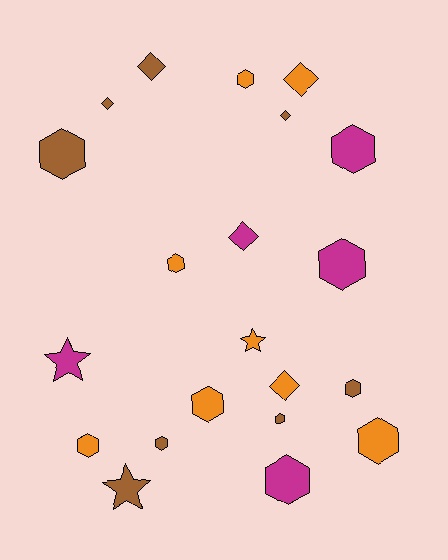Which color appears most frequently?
Brown, with 8 objects.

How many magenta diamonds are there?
There is 1 magenta diamond.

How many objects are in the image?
There are 21 objects.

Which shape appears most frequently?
Hexagon, with 12 objects.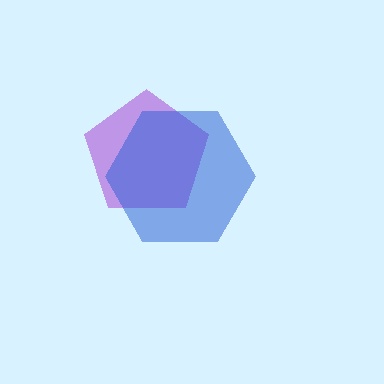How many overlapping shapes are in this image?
There are 2 overlapping shapes in the image.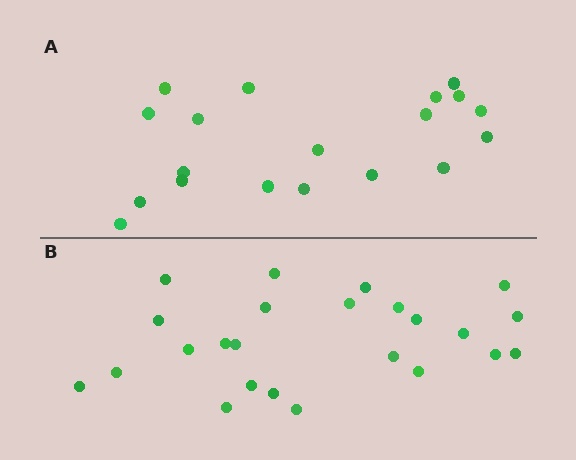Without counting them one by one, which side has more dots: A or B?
Region B (the bottom region) has more dots.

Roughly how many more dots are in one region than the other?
Region B has about 5 more dots than region A.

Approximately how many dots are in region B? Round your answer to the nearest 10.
About 20 dots. (The exact count is 24, which rounds to 20.)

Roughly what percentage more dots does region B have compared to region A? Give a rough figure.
About 25% more.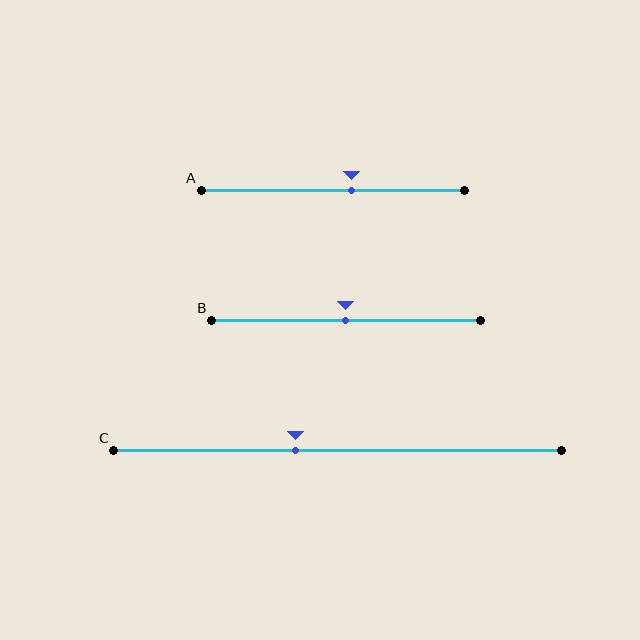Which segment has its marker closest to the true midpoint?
Segment B has its marker closest to the true midpoint.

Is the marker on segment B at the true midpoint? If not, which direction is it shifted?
Yes, the marker on segment B is at the true midpoint.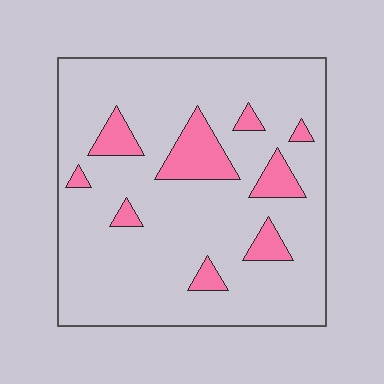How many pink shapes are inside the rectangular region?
9.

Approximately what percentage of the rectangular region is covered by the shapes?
Approximately 15%.